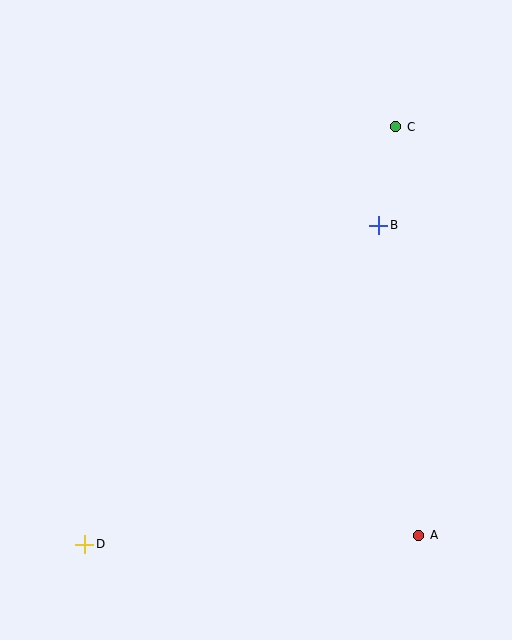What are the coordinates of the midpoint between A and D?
The midpoint between A and D is at (252, 540).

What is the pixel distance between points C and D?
The distance between C and D is 521 pixels.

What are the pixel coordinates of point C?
Point C is at (396, 127).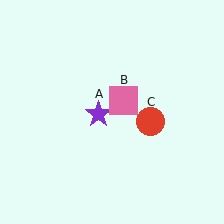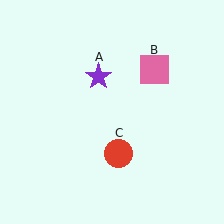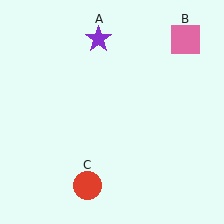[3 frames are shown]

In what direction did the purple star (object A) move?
The purple star (object A) moved up.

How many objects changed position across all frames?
3 objects changed position: purple star (object A), pink square (object B), red circle (object C).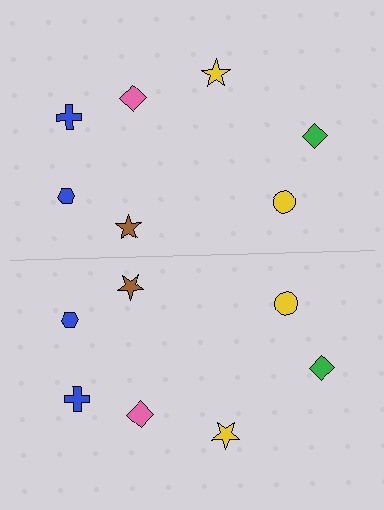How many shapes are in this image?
There are 14 shapes in this image.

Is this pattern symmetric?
Yes, this pattern has bilateral (reflection) symmetry.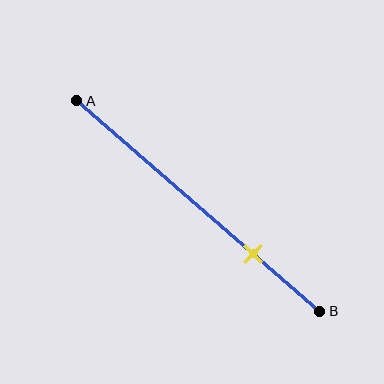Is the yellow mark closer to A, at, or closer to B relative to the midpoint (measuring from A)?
The yellow mark is closer to point B than the midpoint of segment AB.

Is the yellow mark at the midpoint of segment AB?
No, the mark is at about 75% from A, not at the 50% midpoint.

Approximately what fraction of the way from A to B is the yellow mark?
The yellow mark is approximately 75% of the way from A to B.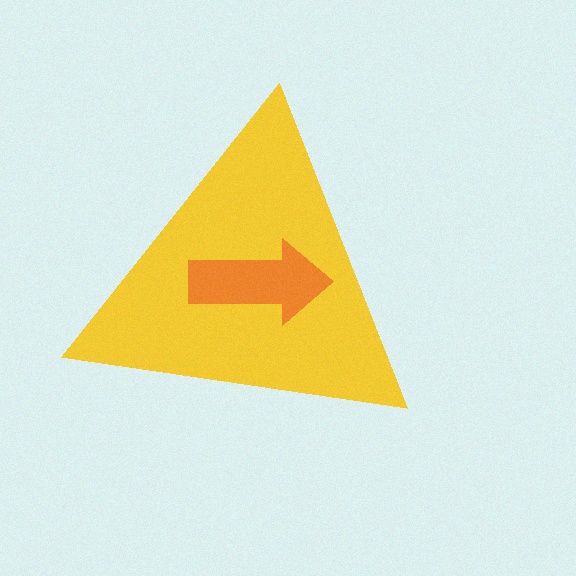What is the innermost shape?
The orange arrow.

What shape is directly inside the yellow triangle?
The orange arrow.